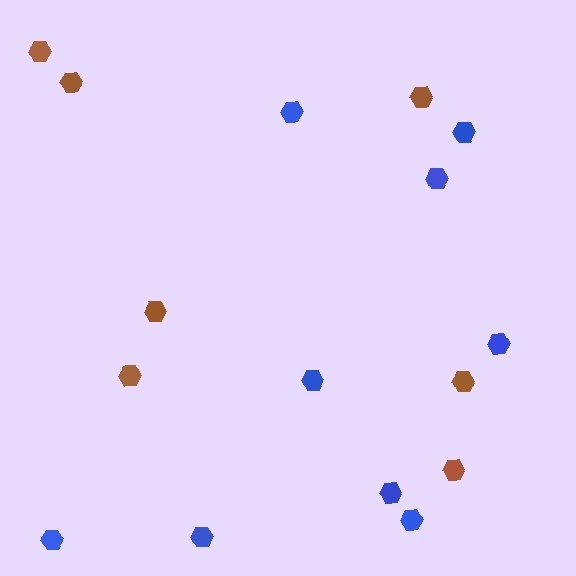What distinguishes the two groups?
There are 2 groups: one group of blue hexagons (9) and one group of brown hexagons (7).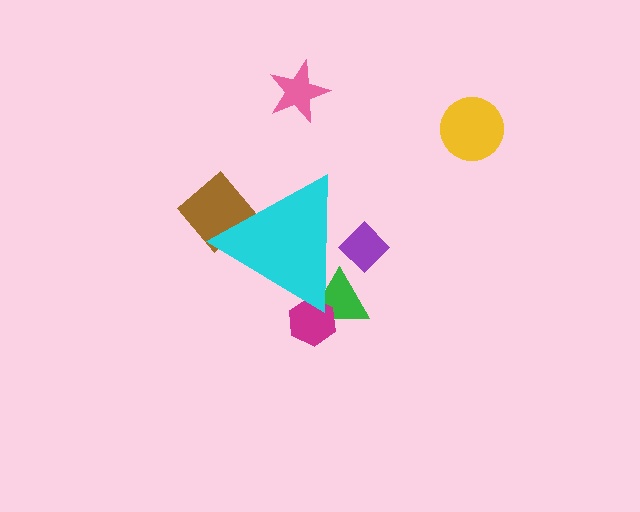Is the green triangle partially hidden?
Yes, the green triangle is partially hidden behind the cyan triangle.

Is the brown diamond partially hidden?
Yes, the brown diamond is partially hidden behind the cyan triangle.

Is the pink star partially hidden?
No, the pink star is fully visible.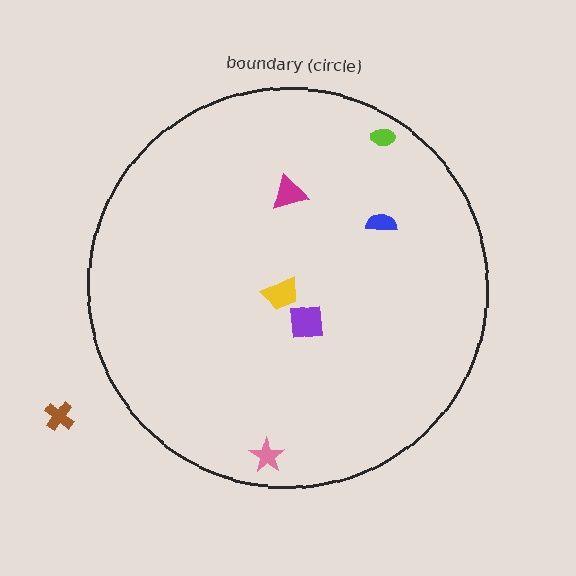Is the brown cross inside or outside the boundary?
Outside.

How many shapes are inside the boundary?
6 inside, 1 outside.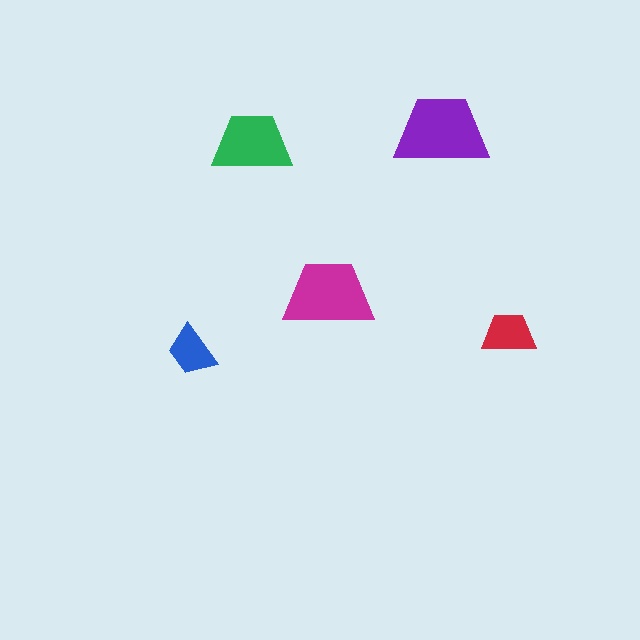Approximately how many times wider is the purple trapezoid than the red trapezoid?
About 2 times wider.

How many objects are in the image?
There are 5 objects in the image.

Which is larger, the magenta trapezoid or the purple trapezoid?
The purple one.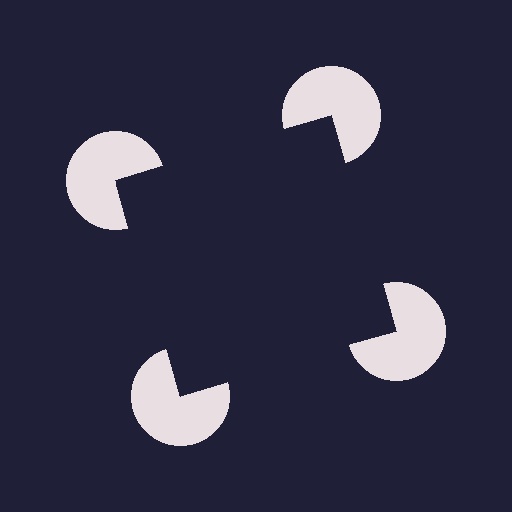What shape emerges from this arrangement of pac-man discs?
An illusory square — its edges are inferred from the aligned wedge cuts in the pac-man discs, not physically drawn.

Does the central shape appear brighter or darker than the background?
It typically appears slightly darker than the background, even though no actual brightness change is drawn.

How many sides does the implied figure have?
4 sides.